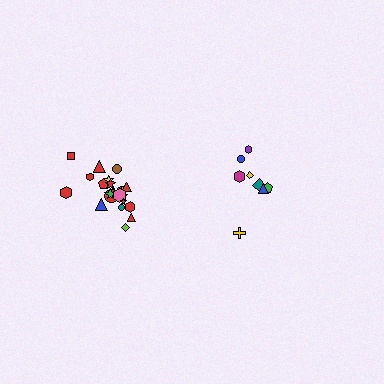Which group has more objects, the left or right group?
The left group.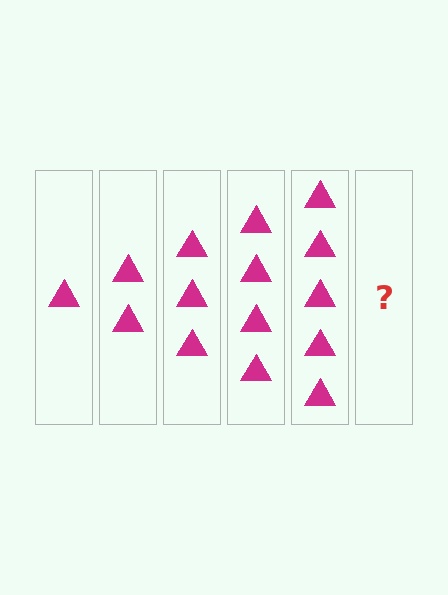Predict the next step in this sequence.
The next step is 6 triangles.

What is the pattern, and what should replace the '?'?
The pattern is that each step adds one more triangle. The '?' should be 6 triangles.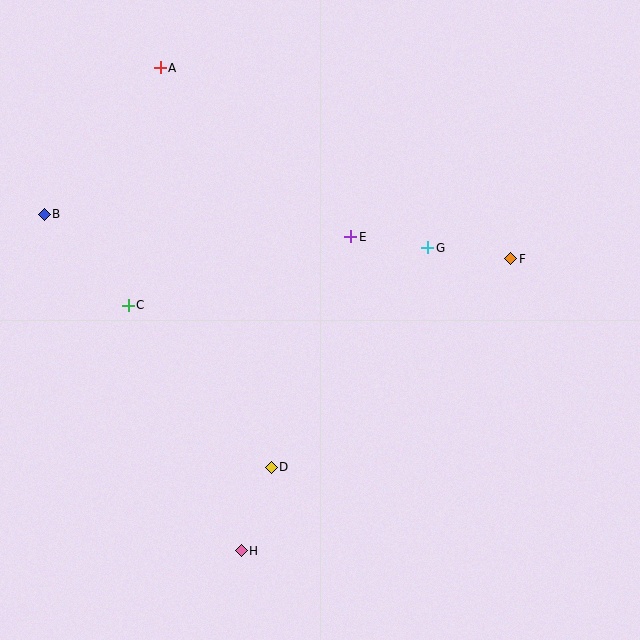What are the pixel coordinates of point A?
Point A is at (160, 68).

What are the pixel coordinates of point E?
Point E is at (351, 237).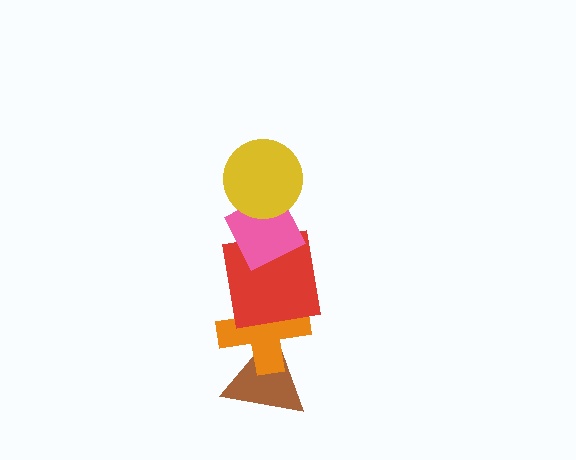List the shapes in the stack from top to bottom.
From top to bottom: the yellow circle, the pink diamond, the red square, the orange cross, the brown triangle.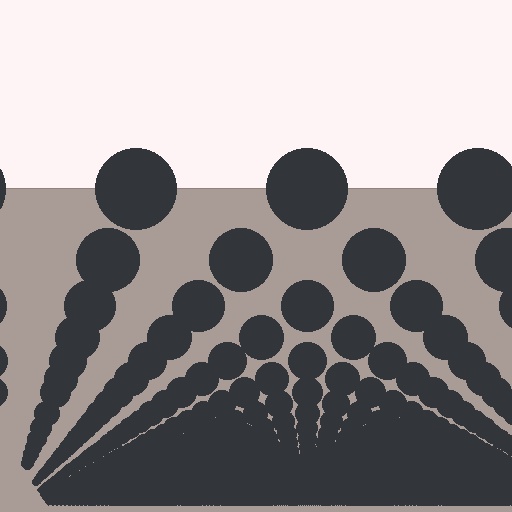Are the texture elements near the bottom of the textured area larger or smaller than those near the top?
Smaller. The gradient is inverted — elements near the bottom are smaller and denser.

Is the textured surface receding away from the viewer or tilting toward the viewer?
The surface appears to tilt toward the viewer. Texture elements get larger and sparser toward the top.